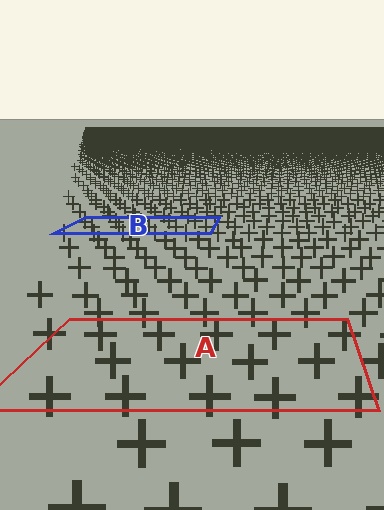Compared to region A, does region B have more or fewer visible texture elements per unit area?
Region B has more texture elements per unit area — they are packed more densely because it is farther away.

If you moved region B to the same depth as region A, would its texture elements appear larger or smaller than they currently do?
They would appear larger. At a closer depth, the same texture elements are projected at a bigger on-screen size.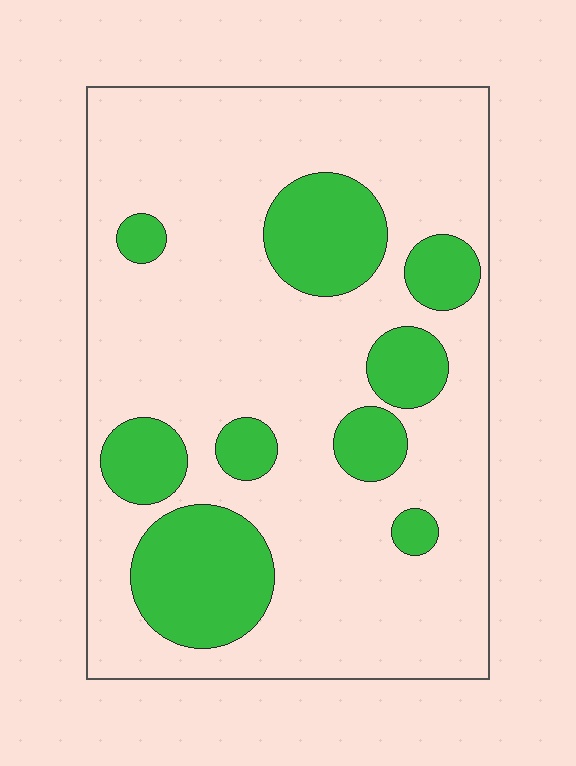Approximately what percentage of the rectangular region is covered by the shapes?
Approximately 25%.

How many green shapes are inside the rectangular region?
9.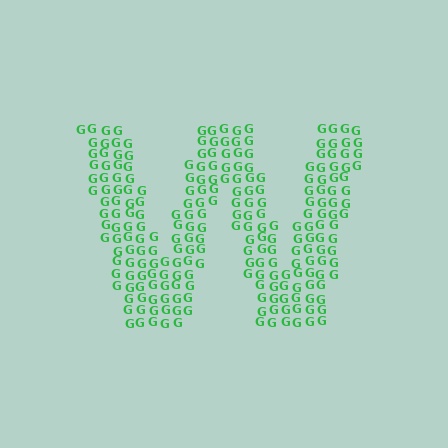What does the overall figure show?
The overall figure shows the letter W.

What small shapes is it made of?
It is made of small letter G's.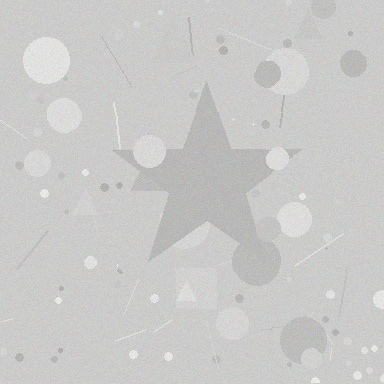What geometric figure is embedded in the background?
A star is embedded in the background.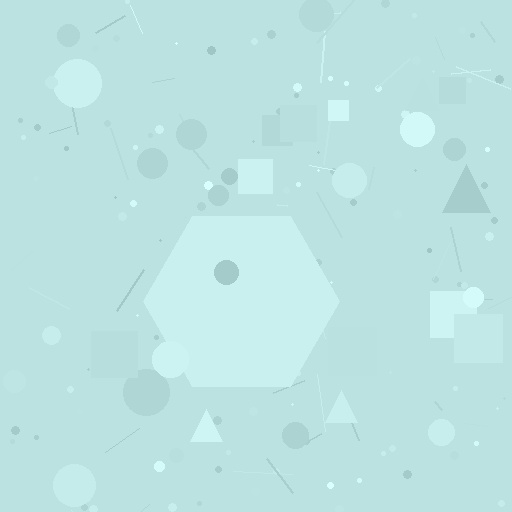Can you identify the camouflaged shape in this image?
The camouflaged shape is a hexagon.